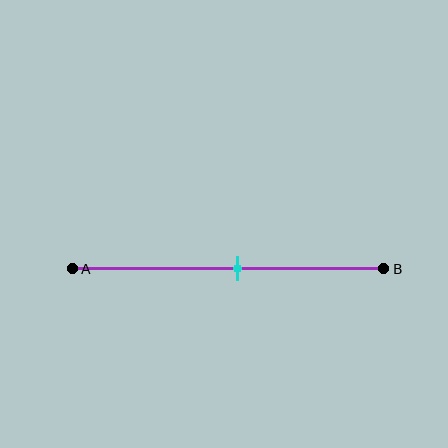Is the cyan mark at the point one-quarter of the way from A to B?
No, the mark is at about 55% from A, not at the 25% one-quarter point.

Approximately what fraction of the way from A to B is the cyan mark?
The cyan mark is approximately 55% of the way from A to B.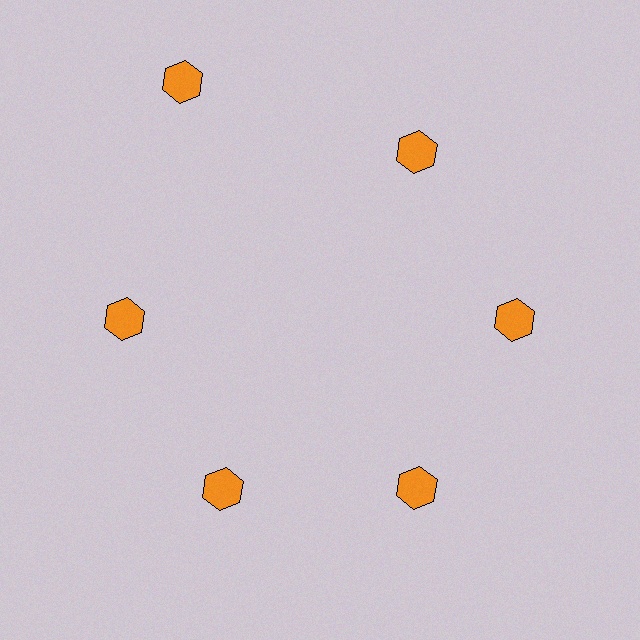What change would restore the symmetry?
The symmetry would be restored by moving it inward, back onto the ring so that all 6 hexagons sit at equal angles and equal distance from the center.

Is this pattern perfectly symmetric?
No. The 6 orange hexagons are arranged in a ring, but one element near the 11 o'clock position is pushed outward from the center, breaking the 6-fold rotational symmetry.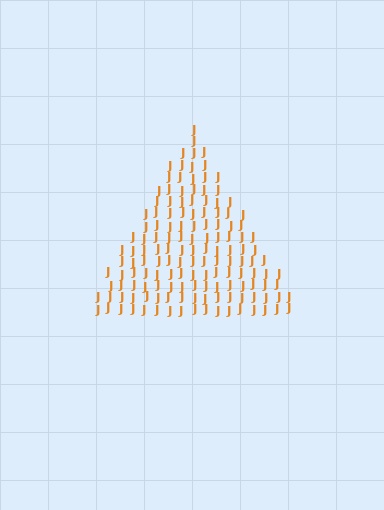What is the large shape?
The large shape is a triangle.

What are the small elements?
The small elements are letter J's.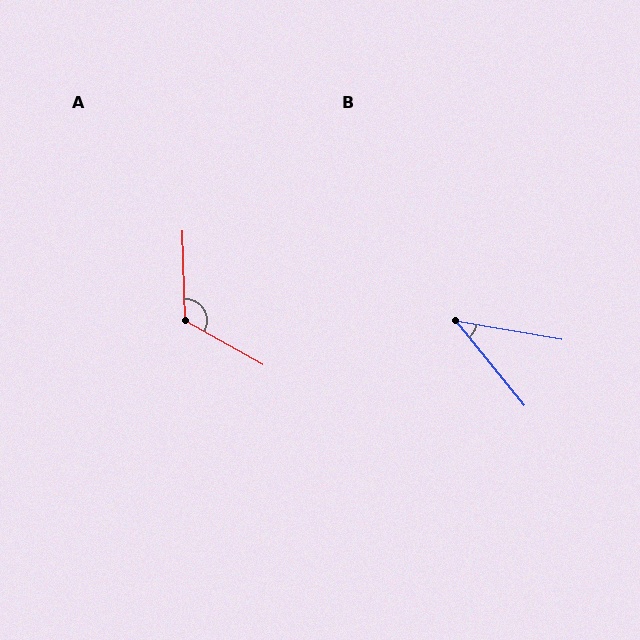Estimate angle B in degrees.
Approximately 41 degrees.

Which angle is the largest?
A, at approximately 121 degrees.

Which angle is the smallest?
B, at approximately 41 degrees.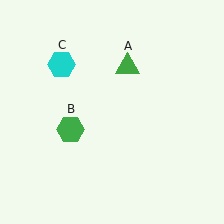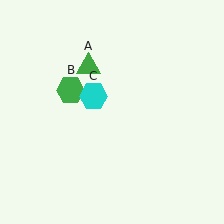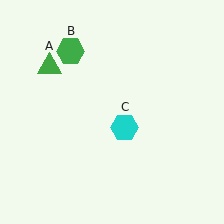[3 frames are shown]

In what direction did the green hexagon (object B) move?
The green hexagon (object B) moved up.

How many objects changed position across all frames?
3 objects changed position: green triangle (object A), green hexagon (object B), cyan hexagon (object C).